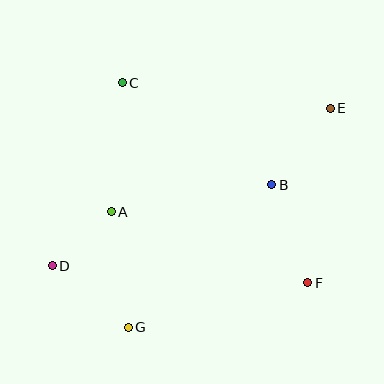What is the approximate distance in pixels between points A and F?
The distance between A and F is approximately 209 pixels.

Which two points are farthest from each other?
Points D and E are farthest from each other.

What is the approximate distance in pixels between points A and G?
The distance between A and G is approximately 117 pixels.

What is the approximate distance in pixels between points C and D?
The distance between C and D is approximately 196 pixels.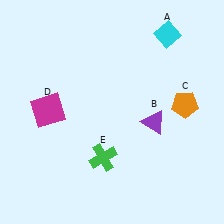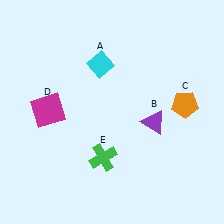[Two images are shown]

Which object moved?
The cyan diamond (A) moved left.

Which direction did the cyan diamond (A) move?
The cyan diamond (A) moved left.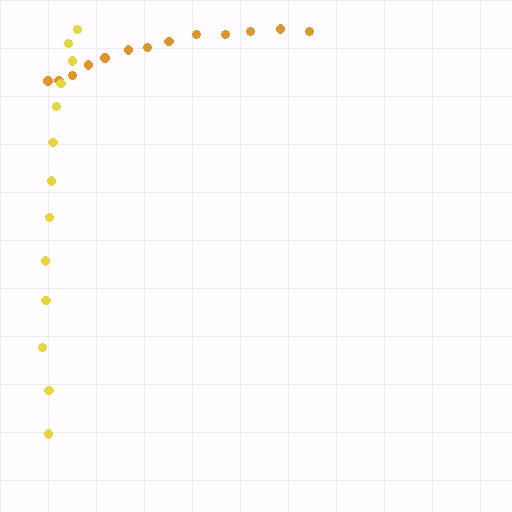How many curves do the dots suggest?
There are 2 distinct paths.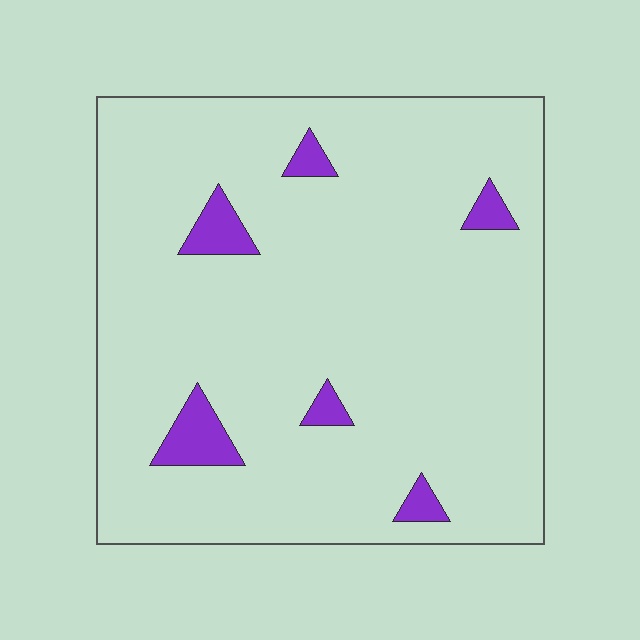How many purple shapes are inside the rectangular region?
6.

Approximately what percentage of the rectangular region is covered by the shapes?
Approximately 5%.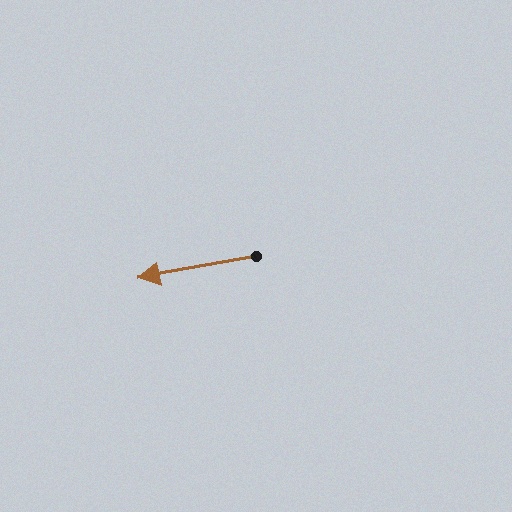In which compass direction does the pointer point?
West.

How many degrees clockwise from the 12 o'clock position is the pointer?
Approximately 260 degrees.